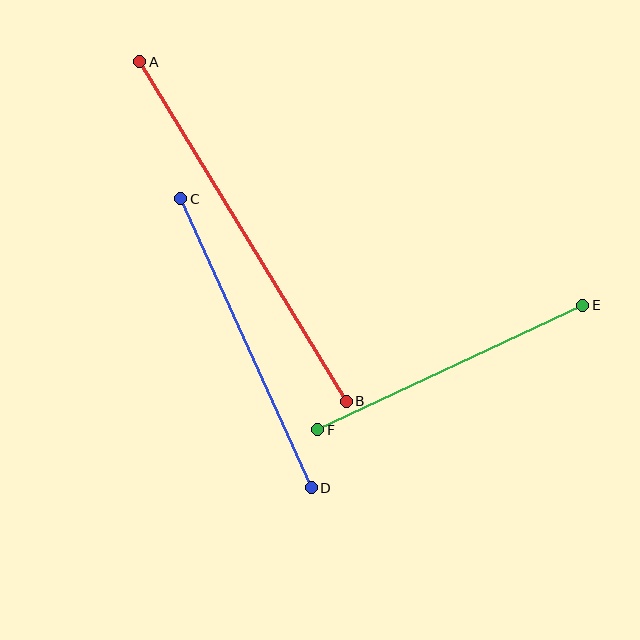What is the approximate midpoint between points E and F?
The midpoint is at approximately (450, 368) pixels.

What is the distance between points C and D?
The distance is approximately 317 pixels.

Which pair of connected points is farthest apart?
Points A and B are farthest apart.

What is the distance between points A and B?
The distance is approximately 398 pixels.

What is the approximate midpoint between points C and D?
The midpoint is at approximately (246, 343) pixels.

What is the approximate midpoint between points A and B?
The midpoint is at approximately (243, 232) pixels.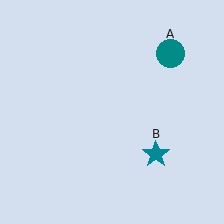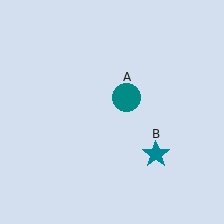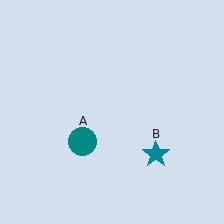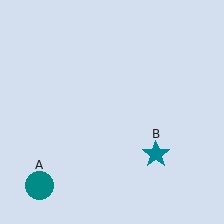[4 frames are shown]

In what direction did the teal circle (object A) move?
The teal circle (object A) moved down and to the left.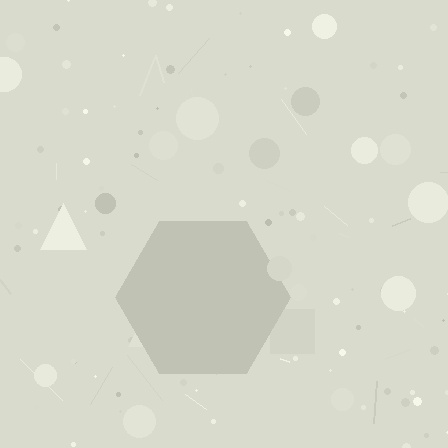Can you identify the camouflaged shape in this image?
The camouflaged shape is a hexagon.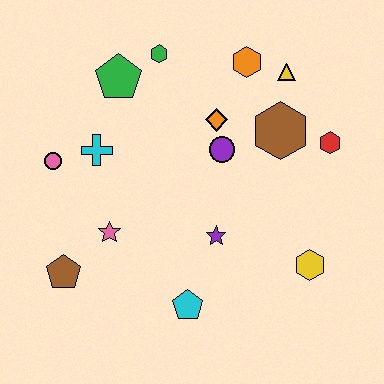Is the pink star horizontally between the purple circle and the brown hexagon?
No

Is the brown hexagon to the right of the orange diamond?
Yes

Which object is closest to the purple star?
The cyan pentagon is closest to the purple star.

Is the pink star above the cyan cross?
No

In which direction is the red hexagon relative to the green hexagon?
The red hexagon is to the right of the green hexagon.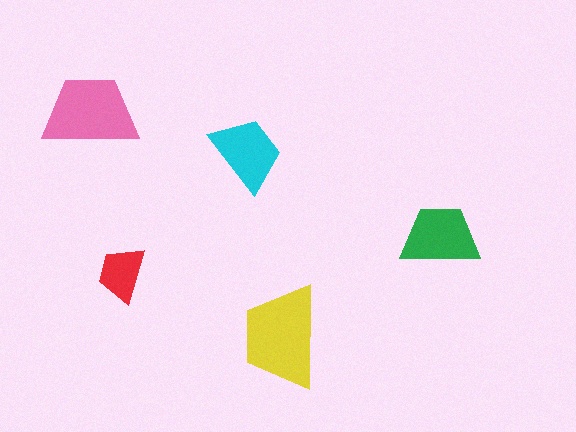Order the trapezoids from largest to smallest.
the yellow one, the pink one, the green one, the cyan one, the red one.